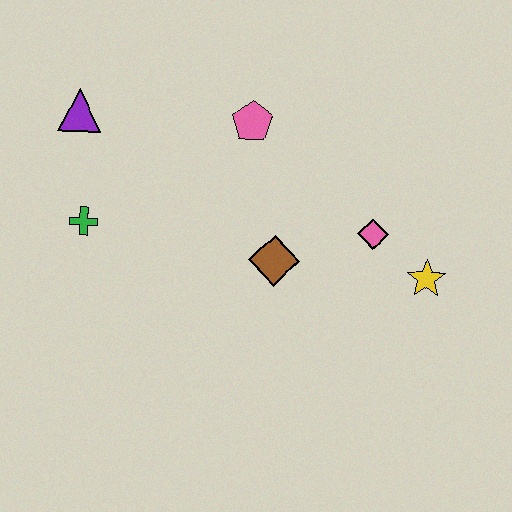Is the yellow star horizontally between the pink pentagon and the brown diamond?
No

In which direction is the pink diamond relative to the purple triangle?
The pink diamond is to the right of the purple triangle.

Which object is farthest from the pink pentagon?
The yellow star is farthest from the pink pentagon.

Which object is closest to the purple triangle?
The green cross is closest to the purple triangle.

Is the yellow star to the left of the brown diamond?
No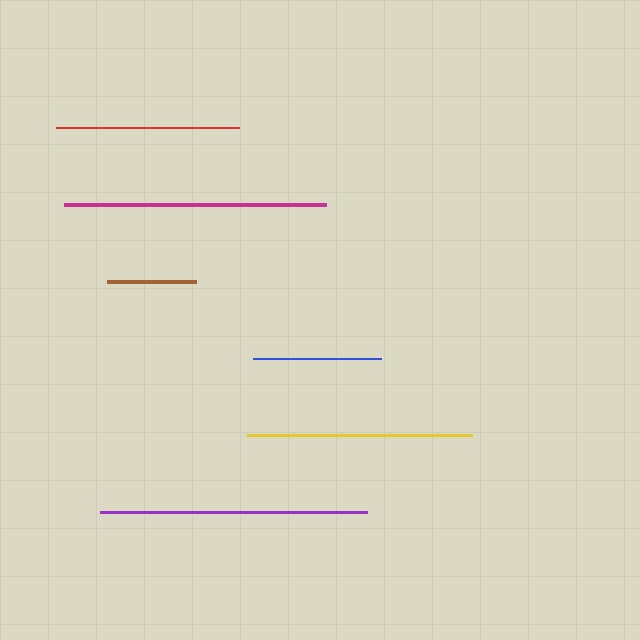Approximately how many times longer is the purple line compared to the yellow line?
The purple line is approximately 1.2 times the length of the yellow line.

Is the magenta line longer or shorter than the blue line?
The magenta line is longer than the blue line.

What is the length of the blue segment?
The blue segment is approximately 128 pixels long.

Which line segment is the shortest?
The brown line is the shortest at approximately 89 pixels.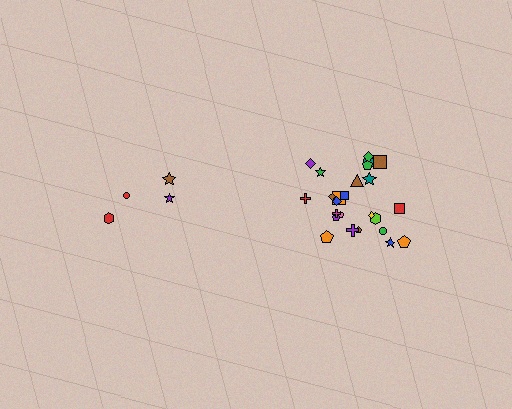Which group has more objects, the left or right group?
The right group.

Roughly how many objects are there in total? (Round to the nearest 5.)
Roughly 30 objects in total.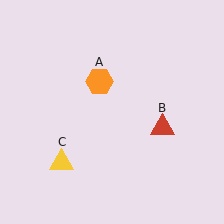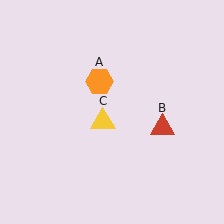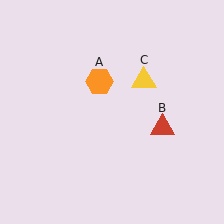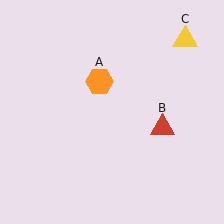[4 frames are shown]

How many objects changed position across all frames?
1 object changed position: yellow triangle (object C).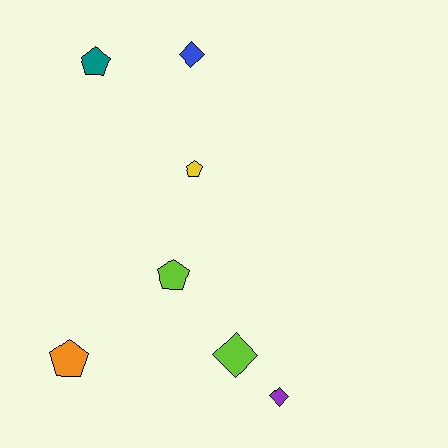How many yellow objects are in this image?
There is 1 yellow object.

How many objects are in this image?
There are 7 objects.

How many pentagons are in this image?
There are 4 pentagons.